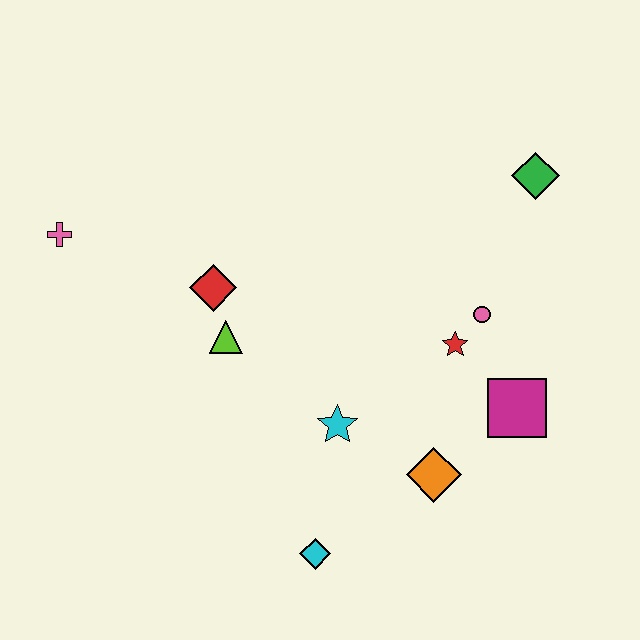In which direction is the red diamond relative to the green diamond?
The red diamond is to the left of the green diamond.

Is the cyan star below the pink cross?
Yes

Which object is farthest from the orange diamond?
The pink cross is farthest from the orange diamond.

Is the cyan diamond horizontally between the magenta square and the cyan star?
No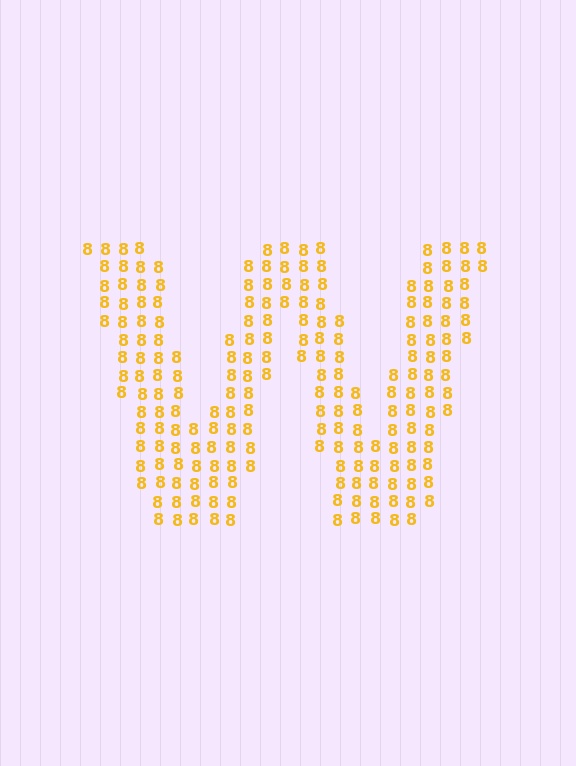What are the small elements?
The small elements are digit 8's.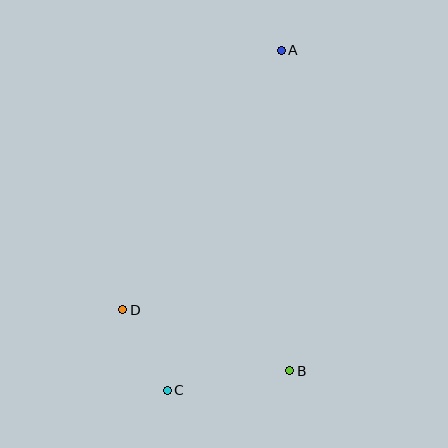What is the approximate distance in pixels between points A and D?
The distance between A and D is approximately 304 pixels.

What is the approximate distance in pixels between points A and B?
The distance between A and B is approximately 321 pixels.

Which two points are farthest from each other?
Points A and C are farthest from each other.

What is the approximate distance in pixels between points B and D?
The distance between B and D is approximately 178 pixels.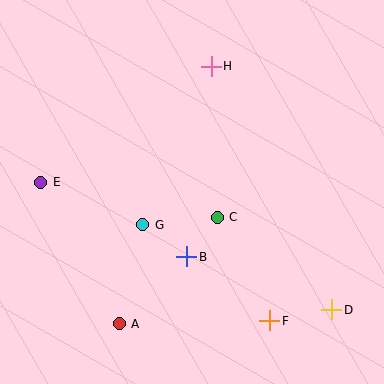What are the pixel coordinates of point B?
Point B is at (187, 257).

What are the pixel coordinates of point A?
Point A is at (119, 324).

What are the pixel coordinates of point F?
Point F is at (270, 321).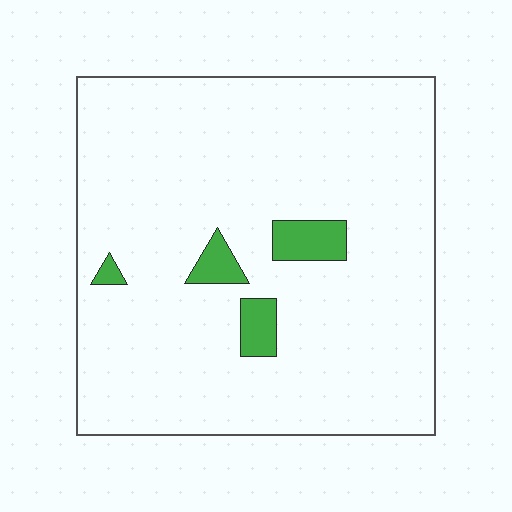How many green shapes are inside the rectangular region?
4.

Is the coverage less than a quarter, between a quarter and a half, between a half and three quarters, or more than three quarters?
Less than a quarter.